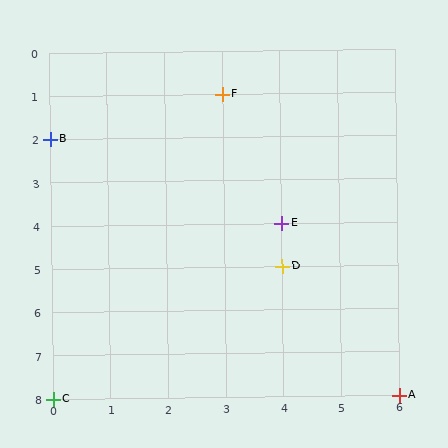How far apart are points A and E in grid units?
Points A and E are 2 columns and 4 rows apart (about 4.5 grid units diagonally).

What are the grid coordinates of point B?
Point B is at grid coordinates (0, 2).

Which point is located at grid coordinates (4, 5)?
Point D is at (4, 5).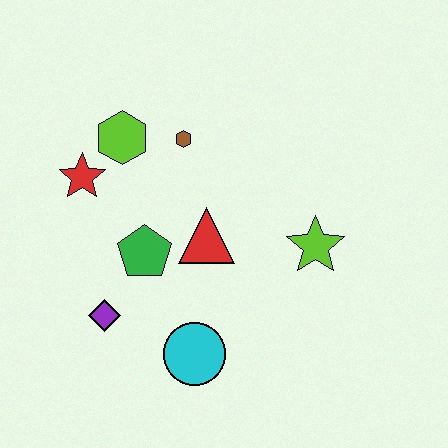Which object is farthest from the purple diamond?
The lime star is farthest from the purple diamond.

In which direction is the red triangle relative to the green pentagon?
The red triangle is to the right of the green pentagon.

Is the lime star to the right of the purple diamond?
Yes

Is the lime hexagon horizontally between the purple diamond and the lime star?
Yes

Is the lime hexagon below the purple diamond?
No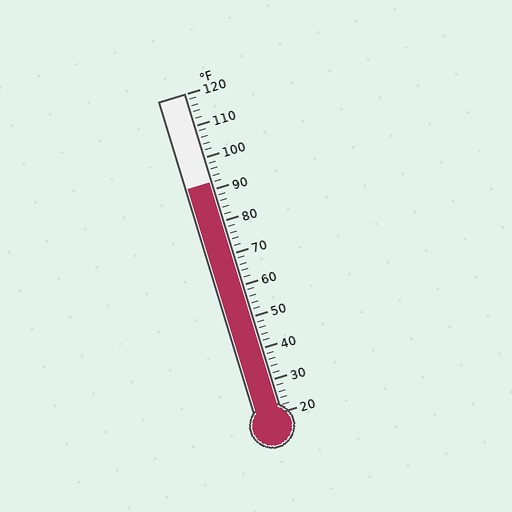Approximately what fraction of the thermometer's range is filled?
The thermometer is filled to approximately 70% of its range.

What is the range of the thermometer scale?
The thermometer scale ranges from 20°F to 120°F.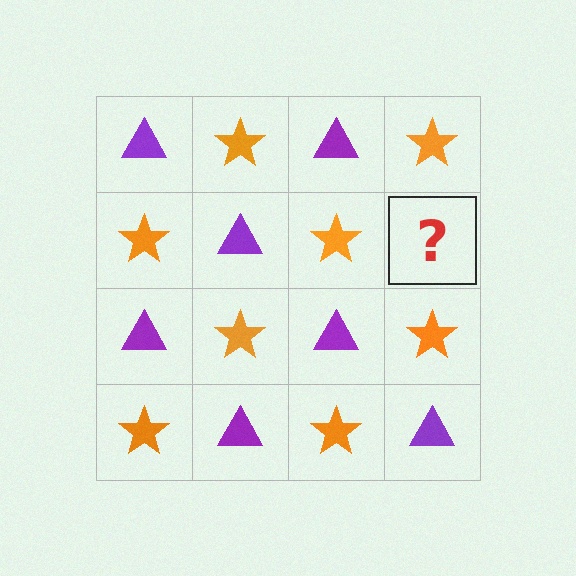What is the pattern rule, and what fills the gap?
The rule is that it alternates purple triangle and orange star in a checkerboard pattern. The gap should be filled with a purple triangle.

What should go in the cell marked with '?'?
The missing cell should contain a purple triangle.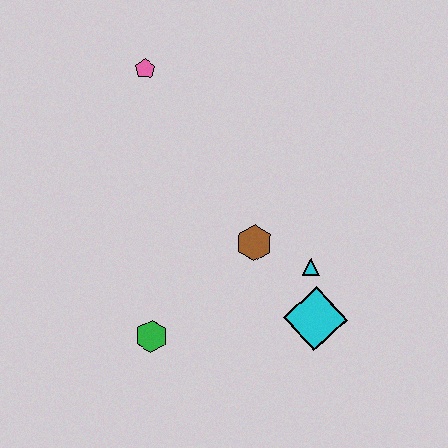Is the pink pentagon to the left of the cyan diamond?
Yes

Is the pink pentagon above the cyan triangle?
Yes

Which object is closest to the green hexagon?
The brown hexagon is closest to the green hexagon.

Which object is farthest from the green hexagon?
The pink pentagon is farthest from the green hexagon.